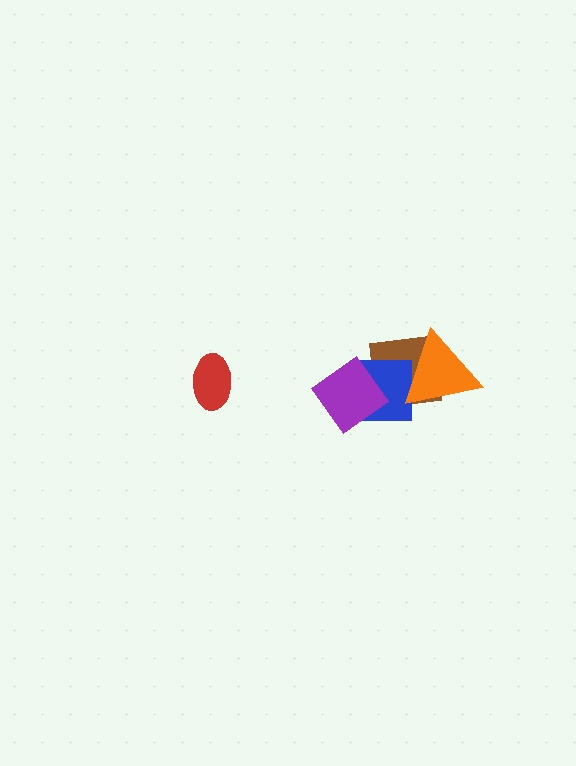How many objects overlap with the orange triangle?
2 objects overlap with the orange triangle.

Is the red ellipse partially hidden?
No, no other shape covers it.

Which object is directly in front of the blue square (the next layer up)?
The orange triangle is directly in front of the blue square.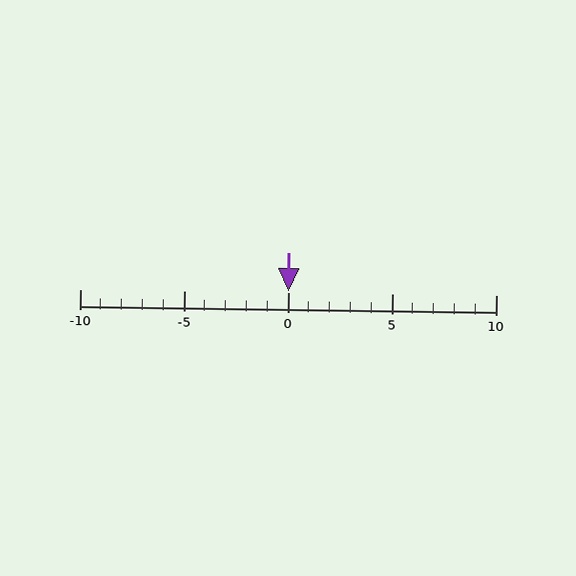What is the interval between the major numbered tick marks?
The major tick marks are spaced 5 units apart.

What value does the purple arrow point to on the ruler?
The purple arrow points to approximately 0.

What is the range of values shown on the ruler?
The ruler shows values from -10 to 10.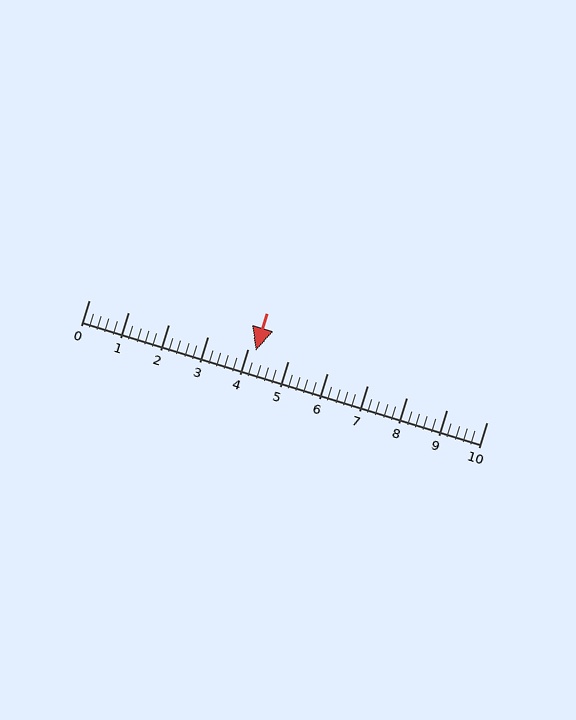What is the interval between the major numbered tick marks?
The major tick marks are spaced 1 units apart.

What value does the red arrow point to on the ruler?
The red arrow points to approximately 4.2.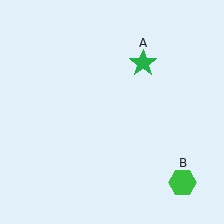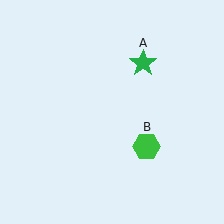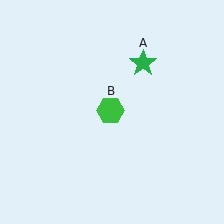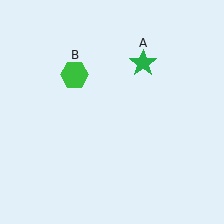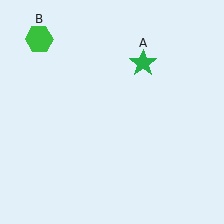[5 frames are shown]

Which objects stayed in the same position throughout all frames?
Green star (object A) remained stationary.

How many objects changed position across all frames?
1 object changed position: green hexagon (object B).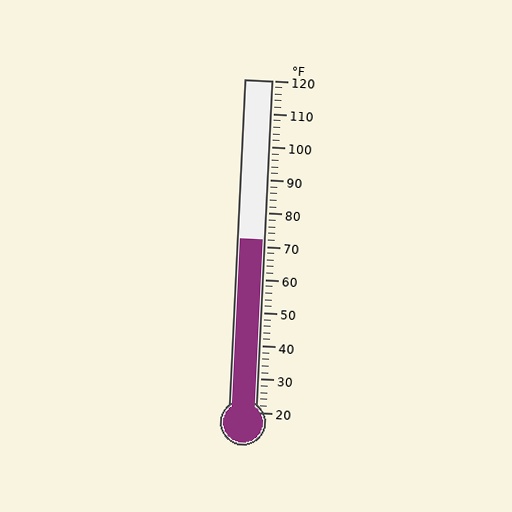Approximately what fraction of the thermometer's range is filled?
The thermometer is filled to approximately 50% of its range.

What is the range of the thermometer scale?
The thermometer scale ranges from 20°F to 120°F.